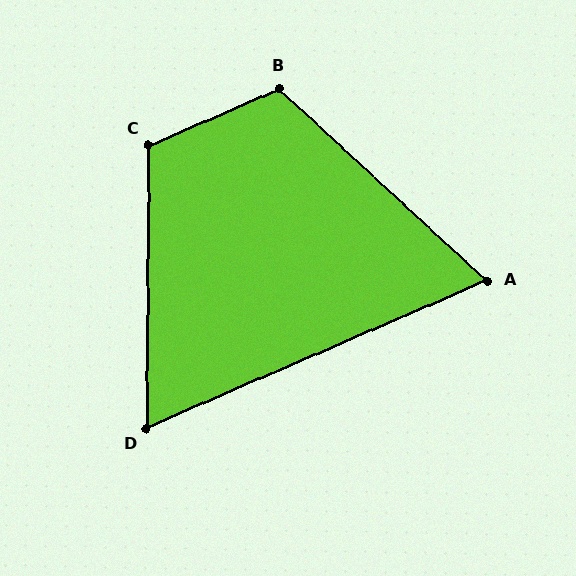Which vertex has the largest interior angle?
C, at approximately 114 degrees.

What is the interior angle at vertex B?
Approximately 114 degrees (obtuse).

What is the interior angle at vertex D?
Approximately 66 degrees (acute).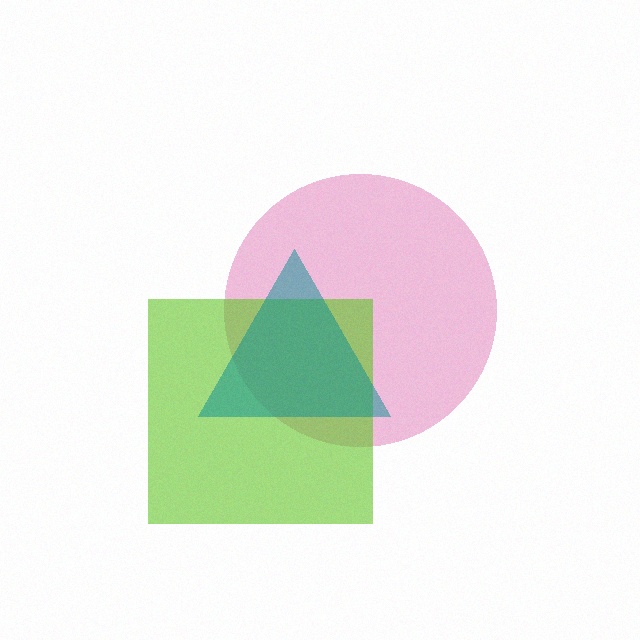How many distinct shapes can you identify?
There are 3 distinct shapes: a pink circle, a lime square, a teal triangle.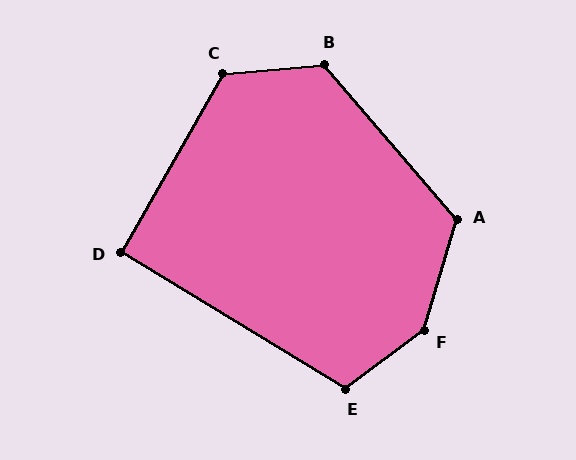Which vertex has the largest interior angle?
F, at approximately 143 degrees.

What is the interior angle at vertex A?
Approximately 123 degrees (obtuse).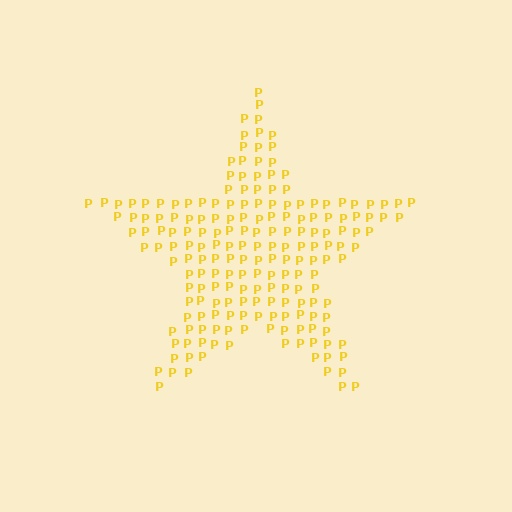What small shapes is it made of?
It is made of small letter P's.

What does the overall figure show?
The overall figure shows a star.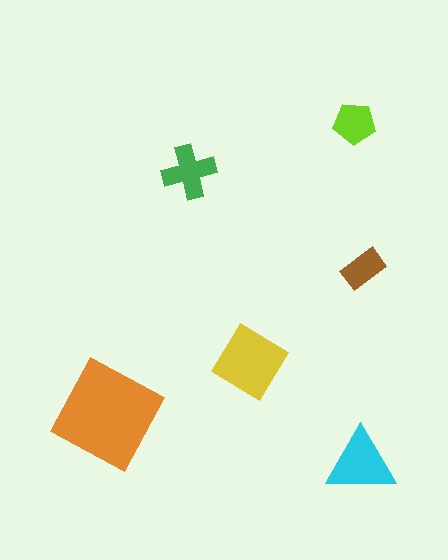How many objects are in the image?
There are 6 objects in the image.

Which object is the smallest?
The brown rectangle.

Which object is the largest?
The orange diamond.